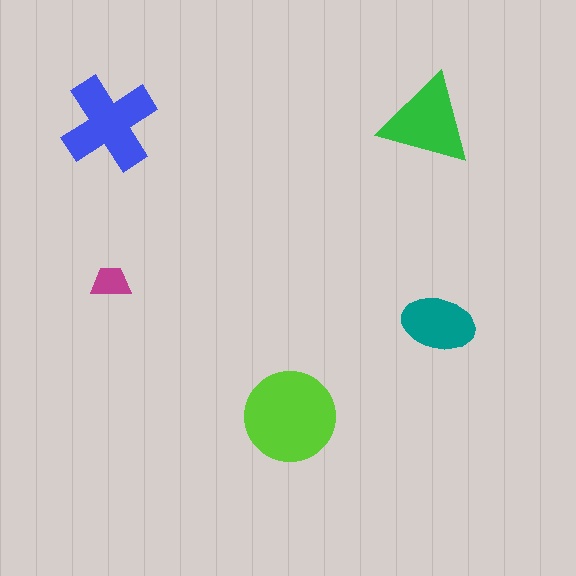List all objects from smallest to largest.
The magenta trapezoid, the teal ellipse, the green triangle, the blue cross, the lime circle.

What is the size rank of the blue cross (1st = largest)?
2nd.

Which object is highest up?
The green triangle is topmost.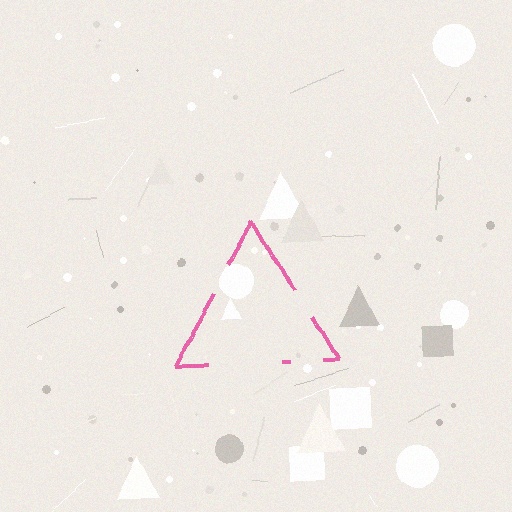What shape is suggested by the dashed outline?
The dashed outline suggests a triangle.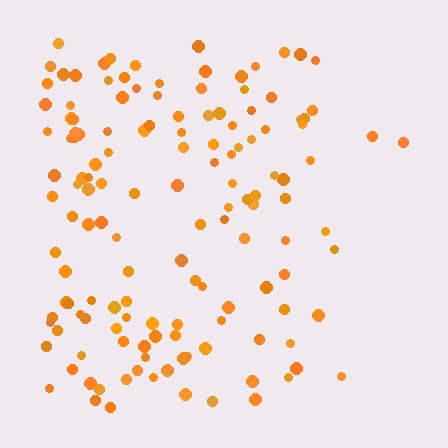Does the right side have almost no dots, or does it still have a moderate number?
Still a moderate number, just noticeably fewer than the left.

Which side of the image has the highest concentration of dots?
The left.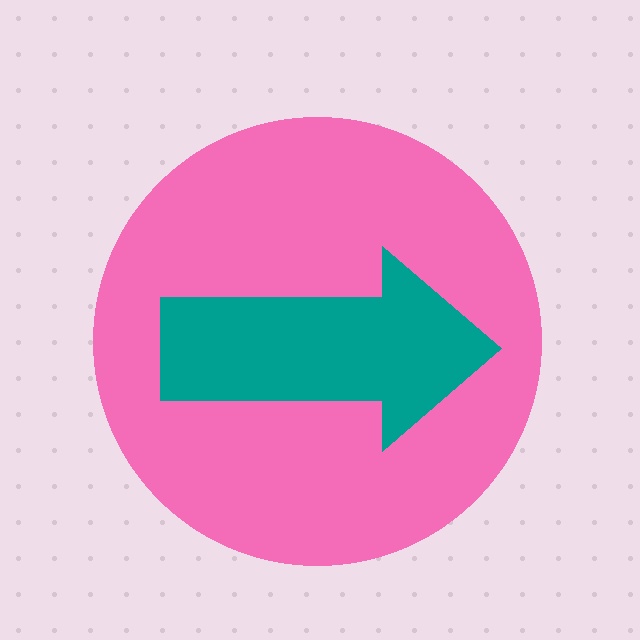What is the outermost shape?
The pink circle.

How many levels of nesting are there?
2.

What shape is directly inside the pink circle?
The teal arrow.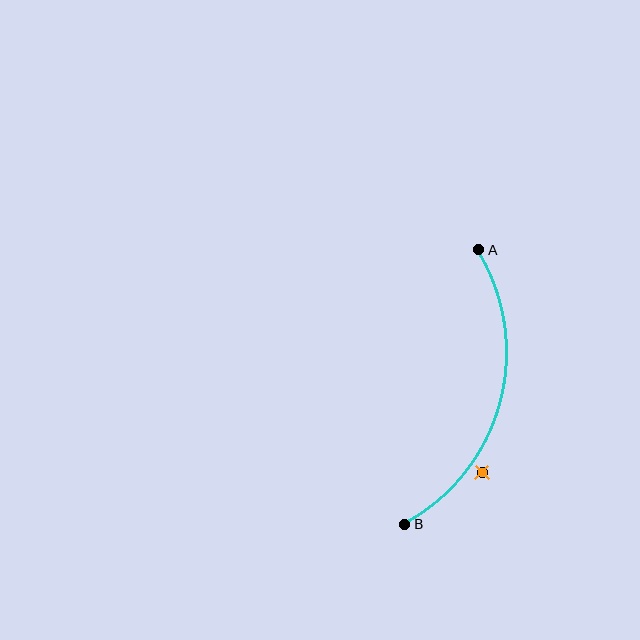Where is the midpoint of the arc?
The arc midpoint is the point on the curve farthest from the straight line joining A and B. It sits to the right of that line.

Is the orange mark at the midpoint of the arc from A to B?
No — the orange mark does not lie on the arc at all. It sits slightly outside the curve.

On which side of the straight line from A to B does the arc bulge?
The arc bulges to the right of the straight line connecting A and B.